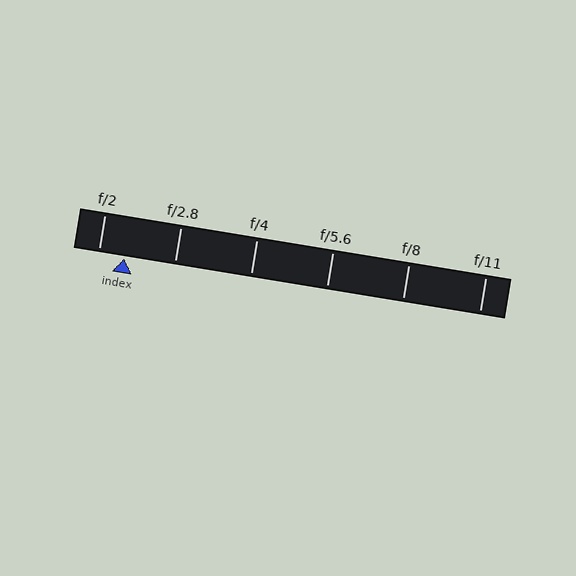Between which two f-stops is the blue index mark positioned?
The index mark is between f/2 and f/2.8.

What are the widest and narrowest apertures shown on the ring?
The widest aperture shown is f/2 and the narrowest is f/11.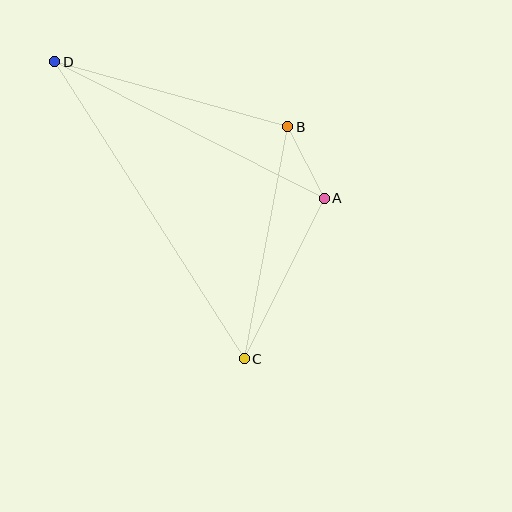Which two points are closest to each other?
Points A and B are closest to each other.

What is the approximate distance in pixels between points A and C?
The distance between A and C is approximately 179 pixels.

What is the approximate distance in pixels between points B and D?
The distance between B and D is approximately 242 pixels.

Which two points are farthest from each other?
Points C and D are farthest from each other.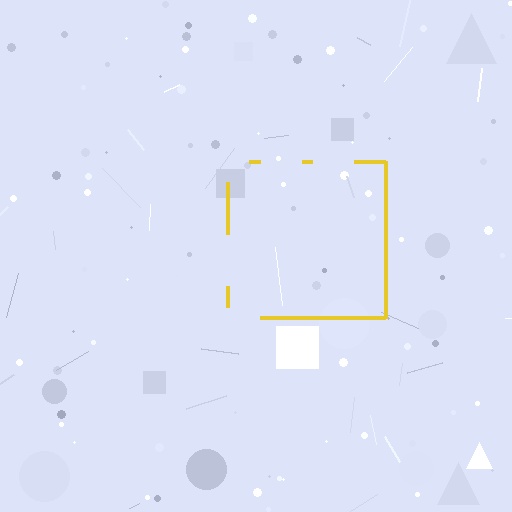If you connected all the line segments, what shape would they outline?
They would outline a square.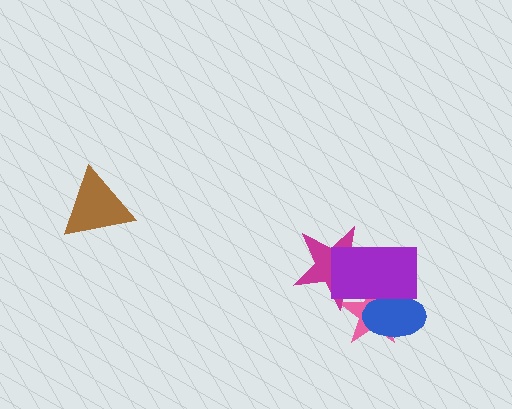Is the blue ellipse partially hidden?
Yes, it is partially covered by another shape.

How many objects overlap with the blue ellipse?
2 objects overlap with the blue ellipse.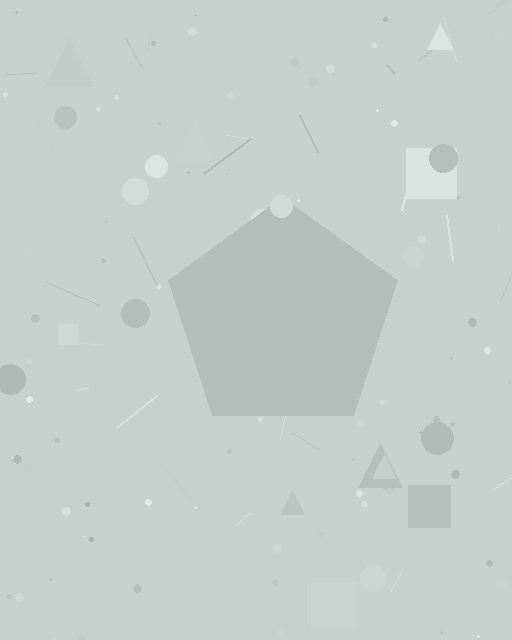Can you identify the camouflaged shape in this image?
The camouflaged shape is a pentagon.